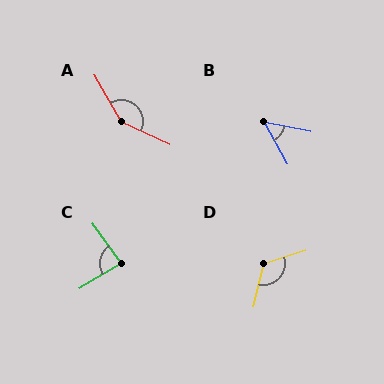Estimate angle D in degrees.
Approximately 120 degrees.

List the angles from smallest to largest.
B (49°), C (85°), D (120°), A (144°).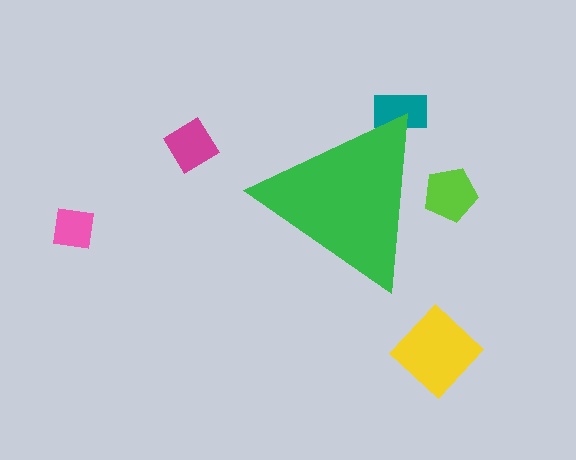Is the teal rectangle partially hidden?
Yes, the teal rectangle is partially hidden behind the green triangle.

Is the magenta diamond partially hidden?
No, the magenta diamond is fully visible.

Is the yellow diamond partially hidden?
No, the yellow diamond is fully visible.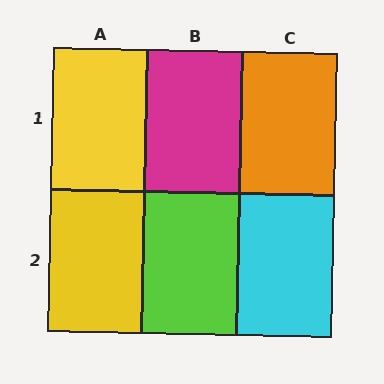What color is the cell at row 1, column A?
Yellow.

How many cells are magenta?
1 cell is magenta.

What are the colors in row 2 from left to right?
Yellow, lime, cyan.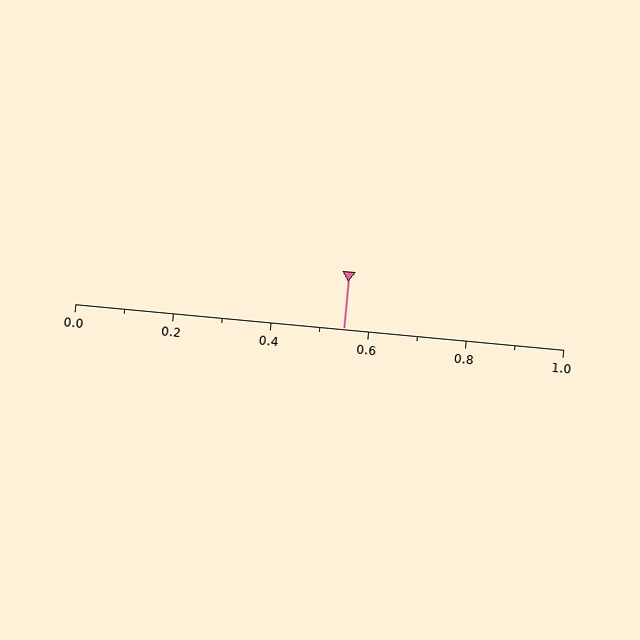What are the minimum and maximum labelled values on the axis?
The axis runs from 0.0 to 1.0.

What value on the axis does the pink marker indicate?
The marker indicates approximately 0.55.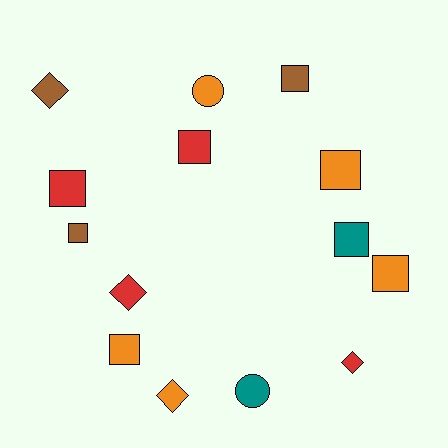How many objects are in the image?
There are 14 objects.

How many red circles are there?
There are no red circles.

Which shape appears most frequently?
Square, with 8 objects.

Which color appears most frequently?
Orange, with 5 objects.